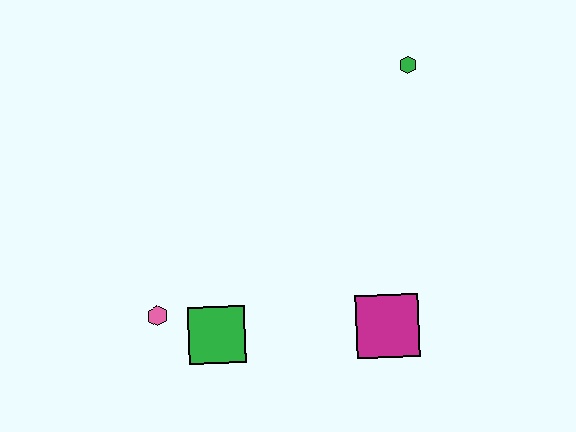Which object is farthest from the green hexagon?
The pink hexagon is farthest from the green hexagon.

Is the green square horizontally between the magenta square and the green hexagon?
No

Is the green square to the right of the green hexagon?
No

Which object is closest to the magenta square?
The green square is closest to the magenta square.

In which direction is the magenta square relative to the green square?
The magenta square is to the right of the green square.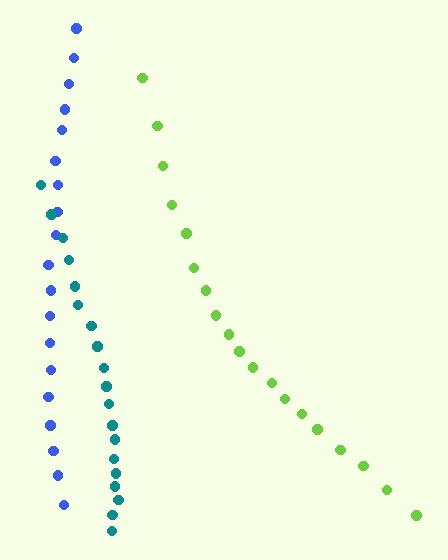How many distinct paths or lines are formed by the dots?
There are 3 distinct paths.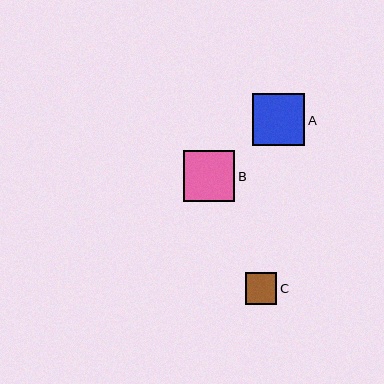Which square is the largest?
Square A is the largest with a size of approximately 53 pixels.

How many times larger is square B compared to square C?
Square B is approximately 1.6 times the size of square C.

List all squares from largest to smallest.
From largest to smallest: A, B, C.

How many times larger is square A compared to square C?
Square A is approximately 1.7 times the size of square C.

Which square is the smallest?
Square C is the smallest with a size of approximately 31 pixels.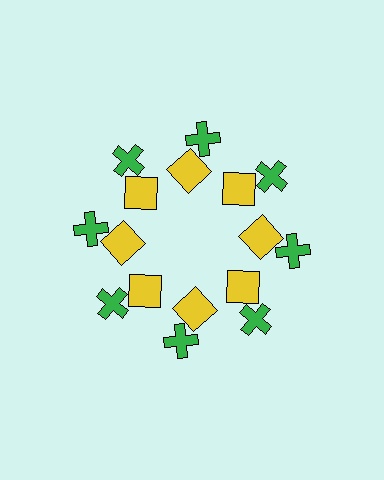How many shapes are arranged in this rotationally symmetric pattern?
There are 16 shapes, arranged in 8 groups of 2.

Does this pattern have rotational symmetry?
Yes, this pattern has 8-fold rotational symmetry. It looks the same after rotating 45 degrees around the center.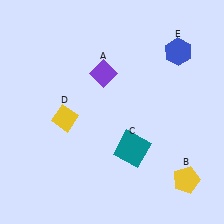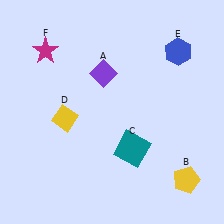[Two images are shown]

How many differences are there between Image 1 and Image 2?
There is 1 difference between the two images.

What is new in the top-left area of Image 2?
A magenta star (F) was added in the top-left area of Image 2.